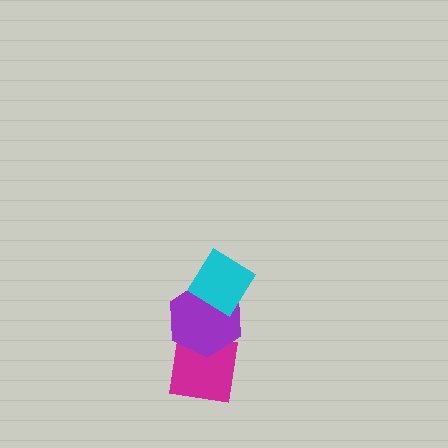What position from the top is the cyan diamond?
The cyan diamond is 1st from the top.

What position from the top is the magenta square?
The magenta square is 3rd from the top.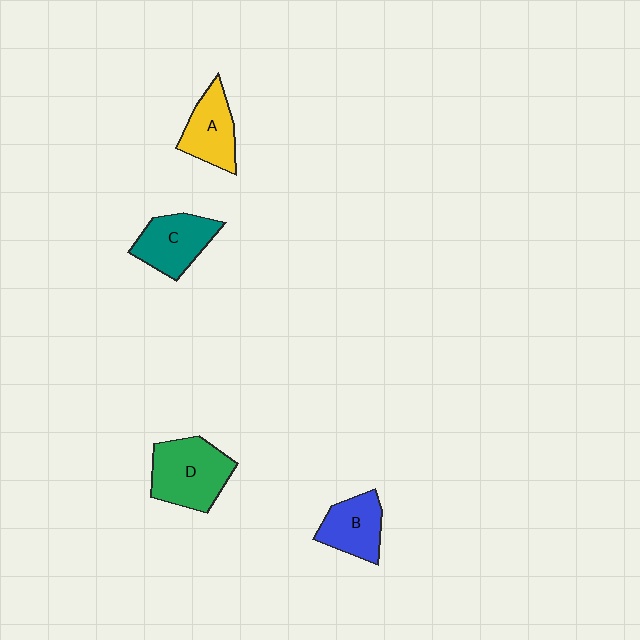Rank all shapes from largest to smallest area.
From largest to smallest: D (green), C (teal), A (yellow), B (blue).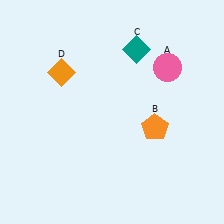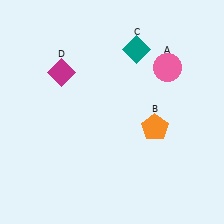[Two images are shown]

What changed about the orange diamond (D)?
In Image 1, D is orange. In Image 2, it changed to magenta.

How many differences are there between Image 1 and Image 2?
There is 1 difference between the two images.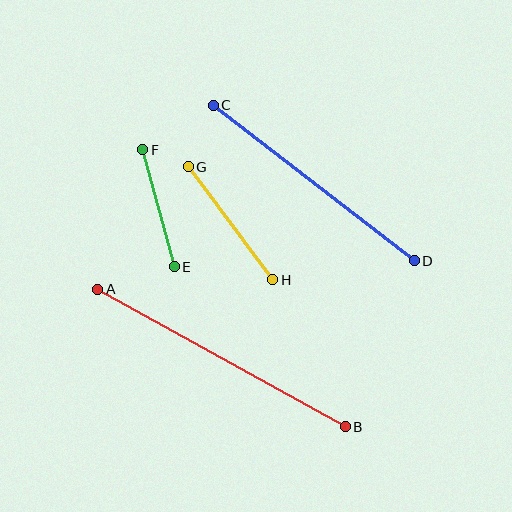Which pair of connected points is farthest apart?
Points A and B are farthest apart.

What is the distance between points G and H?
The distance is approximately 141 pixels.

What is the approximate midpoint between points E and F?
The midpoint is at approximately (158, 208) pixels.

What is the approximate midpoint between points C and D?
The midpoint is at approximately (314, 183) pixels.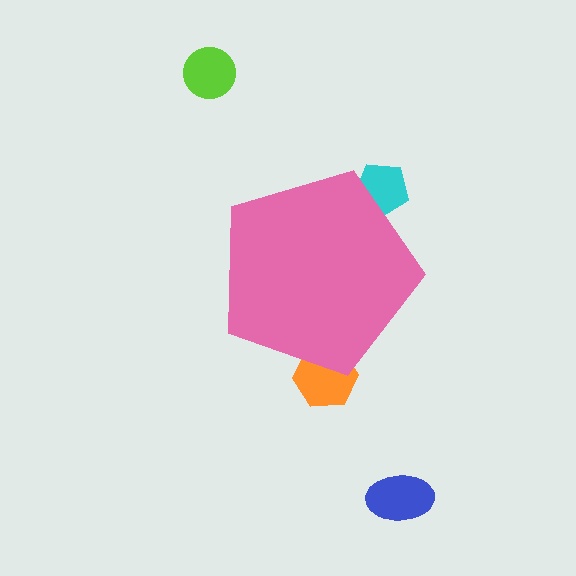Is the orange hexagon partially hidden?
Yes, the orange hexagon is partially hidden behind the pink pentagon.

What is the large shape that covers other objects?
A pink pentagon.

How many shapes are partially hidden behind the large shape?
2 shapes are partially hidden.